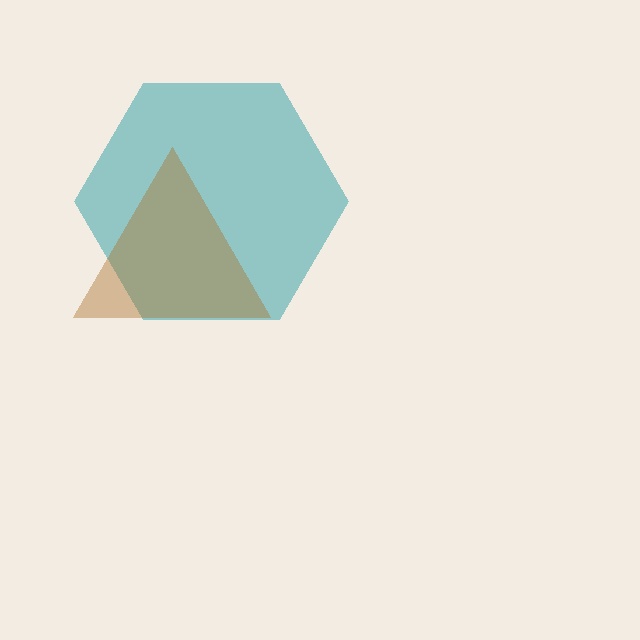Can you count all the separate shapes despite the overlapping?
Yes, there are 2 separate shapes.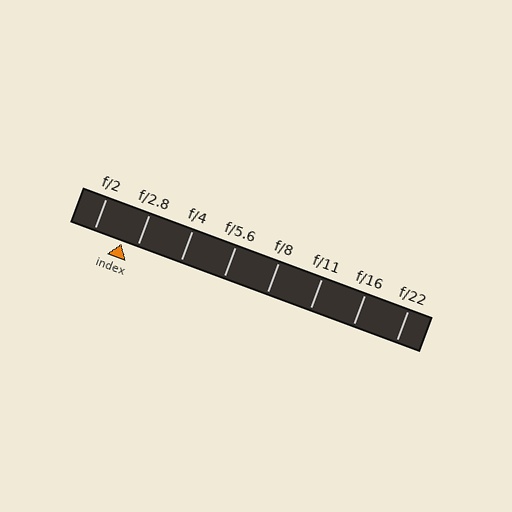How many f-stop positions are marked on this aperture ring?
There are 8 f-stop positions marked.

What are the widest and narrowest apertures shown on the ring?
The widest aperture shown is f/2 and the narrowest is f/22.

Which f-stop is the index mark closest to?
The index mark is closest to f/2.8.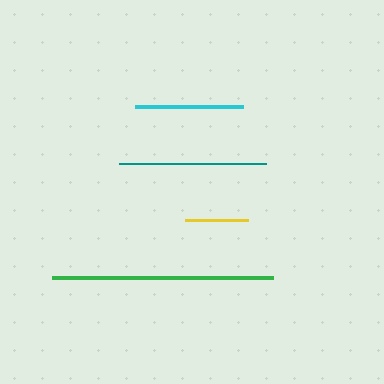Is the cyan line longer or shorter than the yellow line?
The cyan line is longer than the yellow line.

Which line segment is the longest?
The green line is the longest at approximately 221 pixels.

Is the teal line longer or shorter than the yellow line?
The teal line is longer than the yellow line.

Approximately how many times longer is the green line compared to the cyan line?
The green line is approximately 2.0 times the length of the cyan line.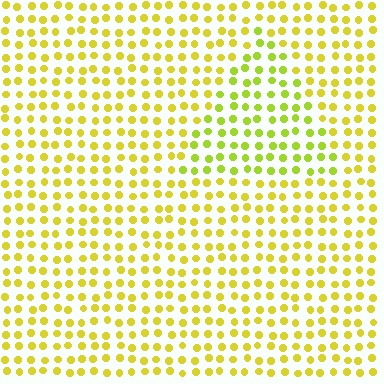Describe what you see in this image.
The image is filled with small yellow elements in a uniform arrangement. A triangle-shaped region is visible where the elements are tinted to a slightly different hue, forming a subtle color boundary.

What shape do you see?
I see a triangle.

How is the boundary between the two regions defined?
The boundary is defined purely by a slight shift in hue (about 22 degrees). Spacing, size, and orientation are identical on both sides.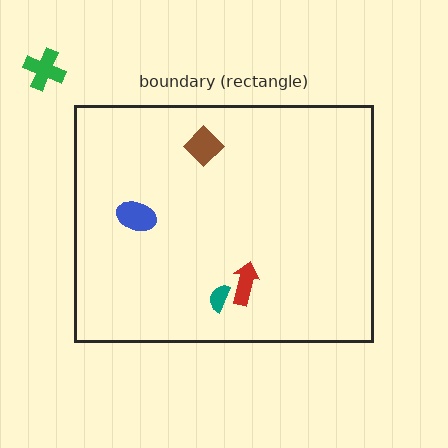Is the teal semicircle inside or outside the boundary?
Inside.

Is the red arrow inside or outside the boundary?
Inside.